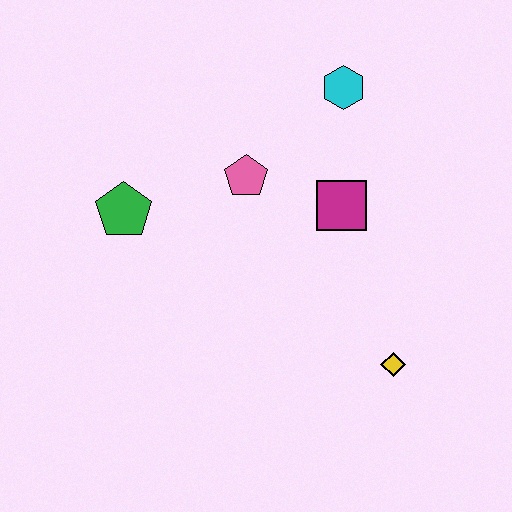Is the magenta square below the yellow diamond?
No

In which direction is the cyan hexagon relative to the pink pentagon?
The cyan hexagon is to the right of the pink pentagon.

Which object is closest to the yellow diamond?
The magenta square is closest to the yellow diamond.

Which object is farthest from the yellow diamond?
The green pentagon is farthest from the yellow diamond.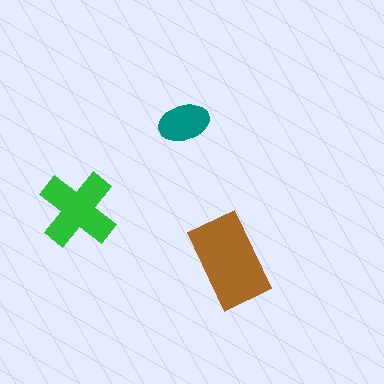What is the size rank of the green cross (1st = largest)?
2nd.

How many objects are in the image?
There are 3 objects in the image.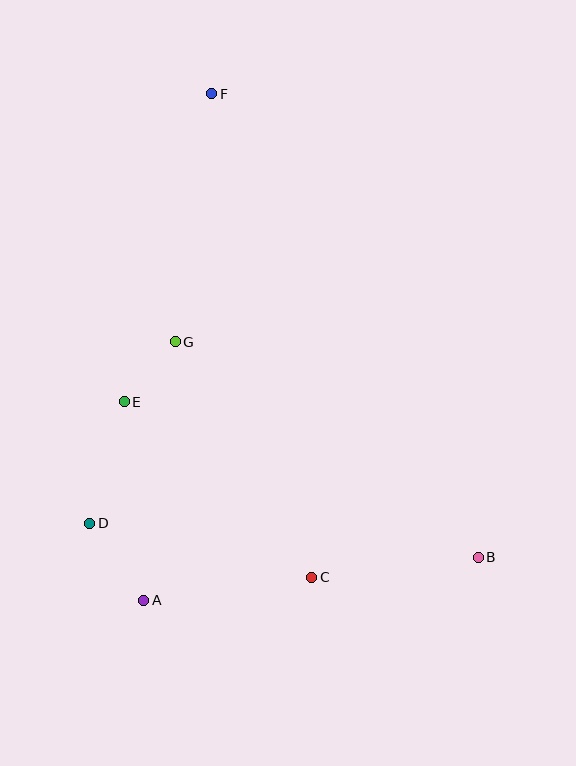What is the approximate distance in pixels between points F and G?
The distance between F and G is approximately 251 pixels.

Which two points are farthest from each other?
Points B and F are farthest from each other.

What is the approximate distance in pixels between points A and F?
The distance between A and F is approximately 511 pixels.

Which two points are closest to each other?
Points E and G are closest to each other.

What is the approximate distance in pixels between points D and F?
The distance between D and F is approximately 446 pixels.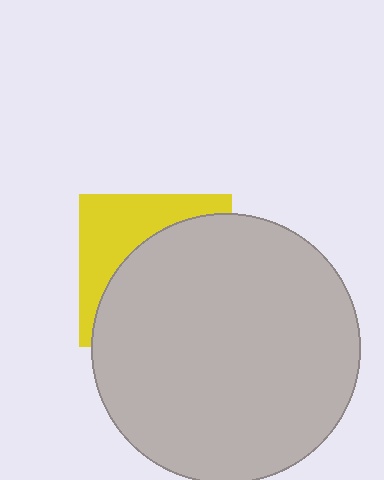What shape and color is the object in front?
The object in front is a light gray circle.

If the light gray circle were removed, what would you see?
You would see the complete yellow square.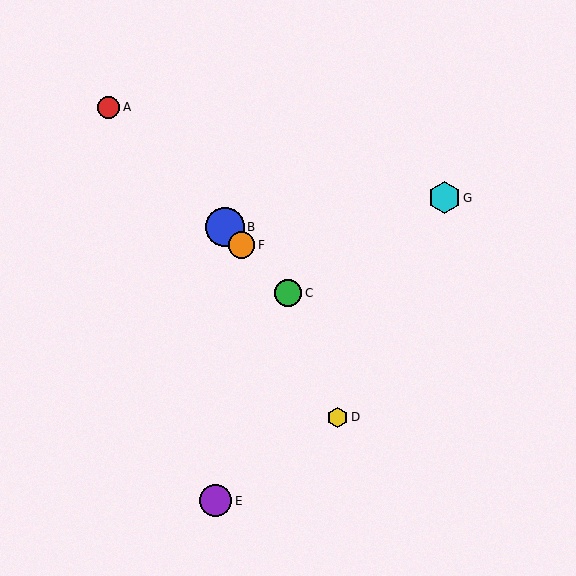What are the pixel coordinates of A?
Object A is at (109, 107).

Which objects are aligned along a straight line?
Objects A, B, C, F are aligned along a straight line.